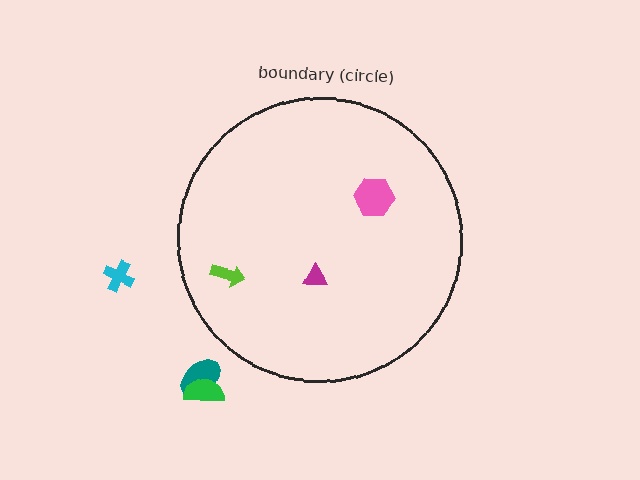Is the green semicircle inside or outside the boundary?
Outside.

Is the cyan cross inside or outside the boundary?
Outside.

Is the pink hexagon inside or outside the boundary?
Inside.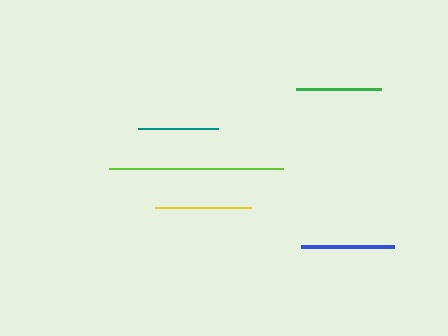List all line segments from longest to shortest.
From longest to shortest: lime, yellow, blue, green, teal.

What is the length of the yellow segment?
The yellow segment is approximately 96 pixels long.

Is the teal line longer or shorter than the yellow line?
The yellow line is longer than the teal line.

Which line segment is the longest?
The lime line is the longest at approximately 174 pixels.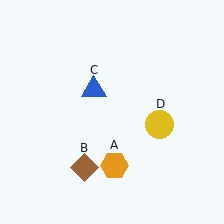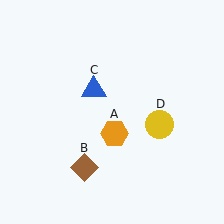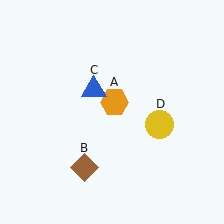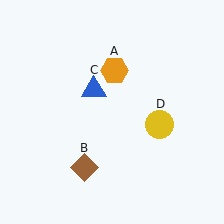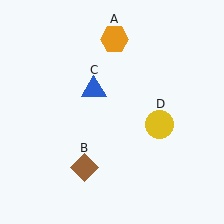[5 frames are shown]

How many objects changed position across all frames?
1 object changed position: orange hexagon (object A).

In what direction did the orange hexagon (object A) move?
The orange hexagon (object A) moved up.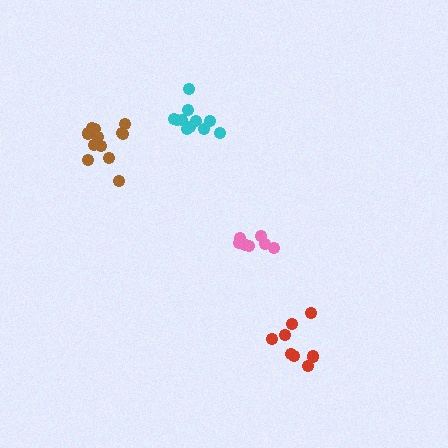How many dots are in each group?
Group 1: 8 dots, Group 2: 12 dots, Group 3: 11 dots, Group 4: 9 dots (40 total).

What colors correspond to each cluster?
The clusters are colored: pink, brown, cyan, red.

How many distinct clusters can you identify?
There are 4 distinct clusters.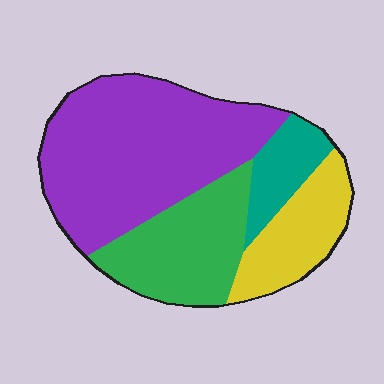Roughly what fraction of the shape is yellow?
Yellow covers 17% of the shape.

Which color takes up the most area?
Purple, at roughly 50%.